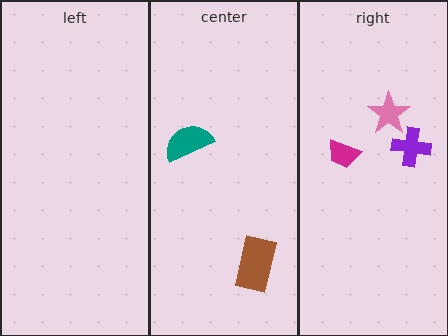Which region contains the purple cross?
The right region.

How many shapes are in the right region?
3.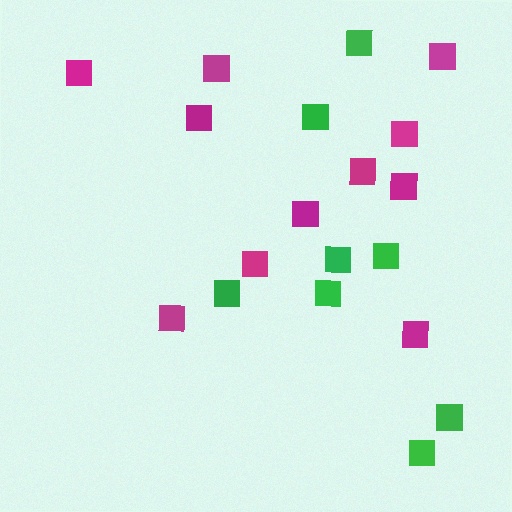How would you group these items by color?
There are 2 groups: one group of magenta squares (11) and one group of green squares (8).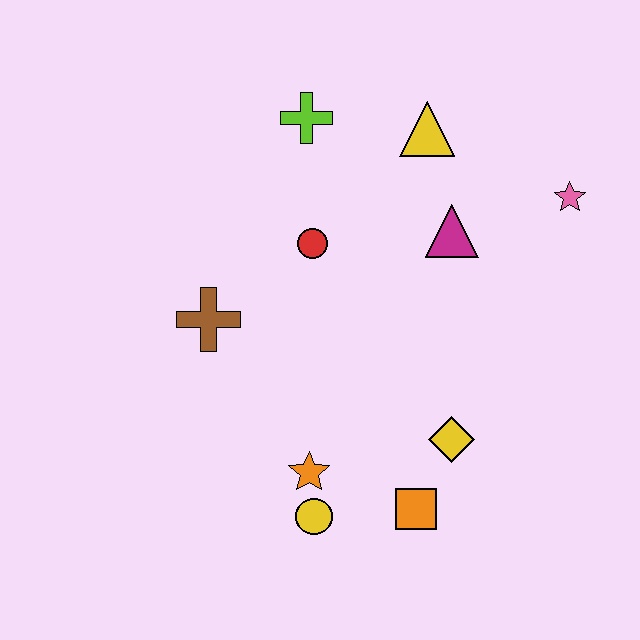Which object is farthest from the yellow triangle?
The yellow circle is farthest from the yellow triangle.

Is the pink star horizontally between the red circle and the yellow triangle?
No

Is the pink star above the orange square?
Yes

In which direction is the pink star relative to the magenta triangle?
The pink star is to the right of the magenta triangle.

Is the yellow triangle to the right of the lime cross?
Yes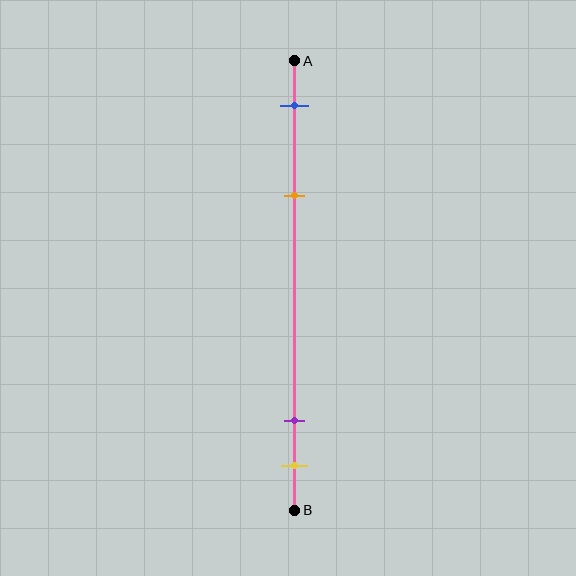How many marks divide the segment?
There are 4 marks dividing the segment.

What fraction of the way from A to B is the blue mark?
The blue mark is approximately 10% (0.1) of the way from A to B.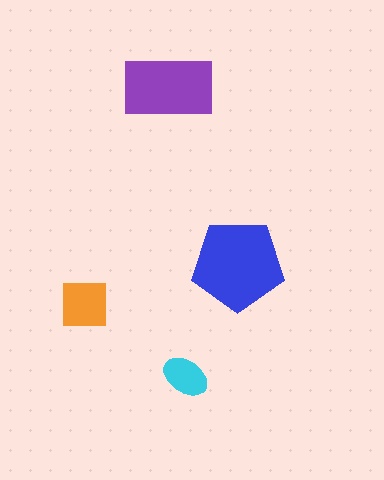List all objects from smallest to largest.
The cyan ellipse, the orange square, the purple rectangle, the blue pentagon.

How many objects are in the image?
There are 4 objects in the image.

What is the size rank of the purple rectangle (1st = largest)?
2nd.